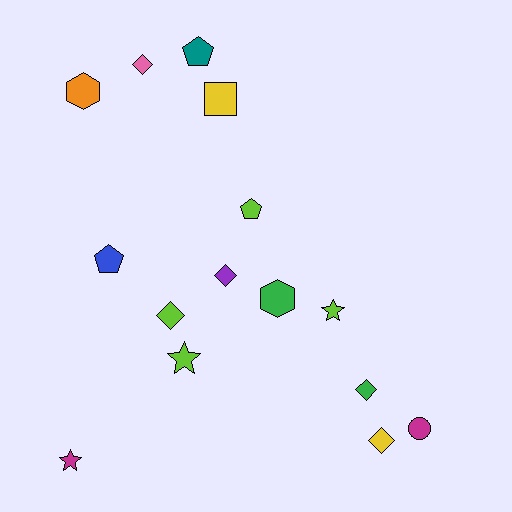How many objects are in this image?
There are 15 objects.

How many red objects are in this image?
There are no red objects.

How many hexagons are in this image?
There are 2 hexagons.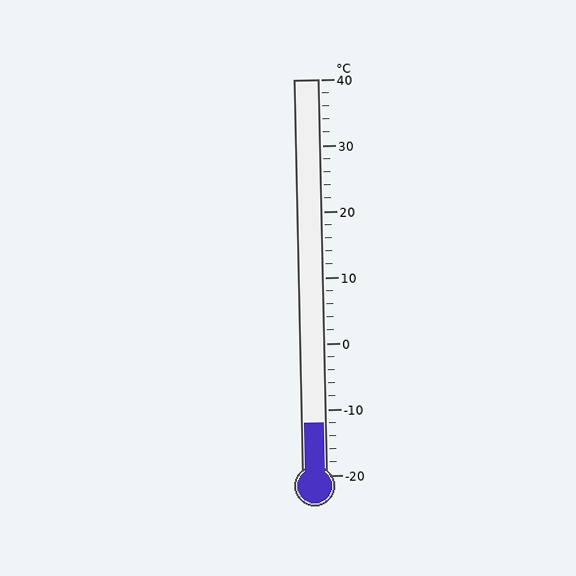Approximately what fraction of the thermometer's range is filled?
The thermometer is filled to approximately 15% of its range.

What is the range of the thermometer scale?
The thermometer scale ranges from -20°C to 40°C.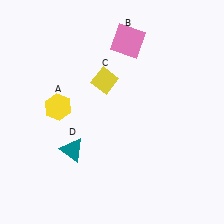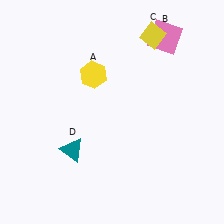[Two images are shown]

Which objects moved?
The objects that moved are: the yellow hexagon (A), the pink square (B), the yellow diamond (C).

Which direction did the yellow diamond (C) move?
The yellow diamond (C) moved right.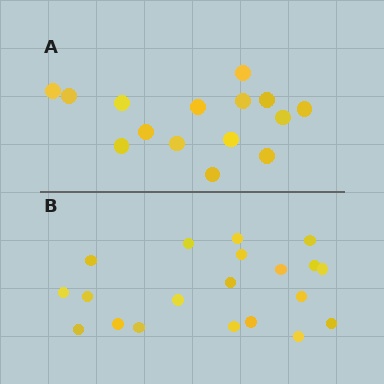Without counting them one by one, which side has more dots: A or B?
Region B (the bottom region) has more dots.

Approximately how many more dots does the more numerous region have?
Region B has about 5 more dots than region A.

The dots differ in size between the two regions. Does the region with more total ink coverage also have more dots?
No. Region A has more total ink coverage because its dots are larger, but region B actually contains more individual dots. Total area can be misleading — the number of items is what matters here.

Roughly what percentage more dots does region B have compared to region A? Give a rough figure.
About 35% more.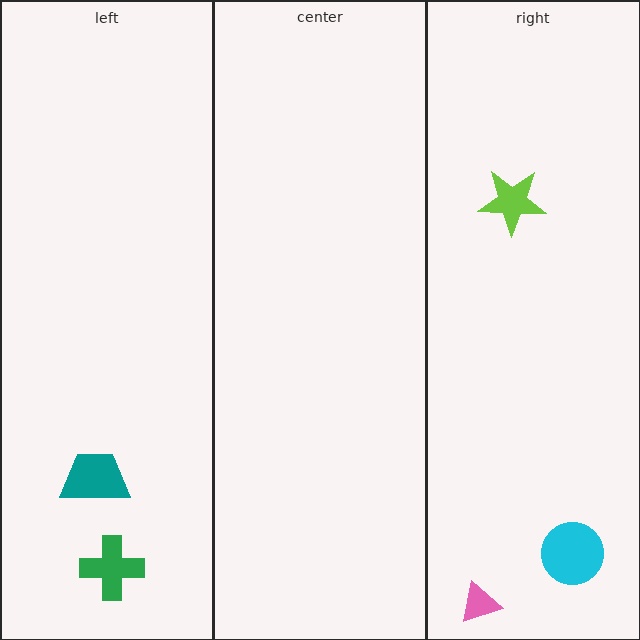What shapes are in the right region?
The cyan circle, the pink triangle, the lime star.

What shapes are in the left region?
The teal trapezoid, the green cross.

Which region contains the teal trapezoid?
The left region.